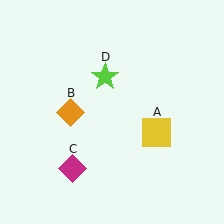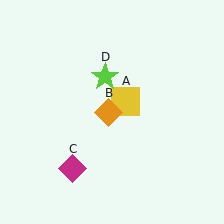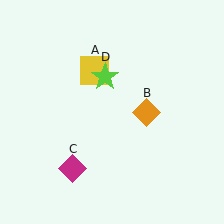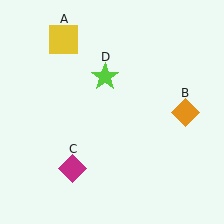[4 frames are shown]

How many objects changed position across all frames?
2 objects changed position: yellow square (object A), orange diamond (object B).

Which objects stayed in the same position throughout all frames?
Magenta diamond (object C) and lime star (object D) remained stationary.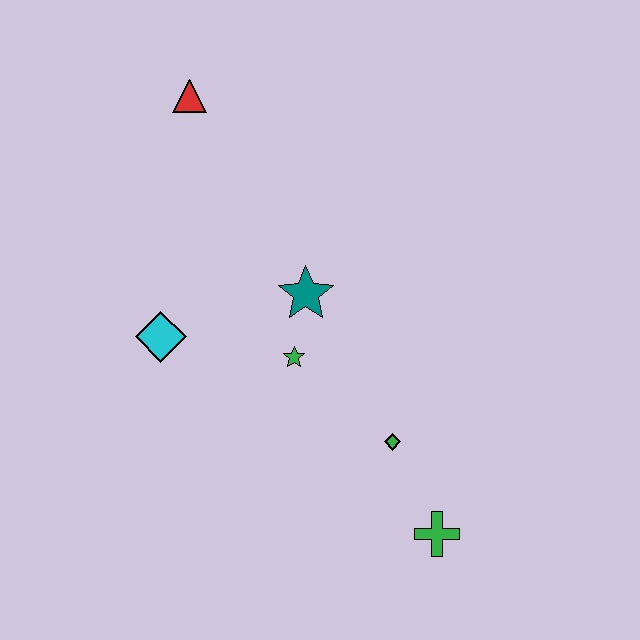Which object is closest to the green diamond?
The green cross is closest to the green diamond.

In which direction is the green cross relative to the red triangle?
The green cross is below the red triangle.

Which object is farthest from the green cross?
The red triangle is farthest from the green cross.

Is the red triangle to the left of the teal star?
Yes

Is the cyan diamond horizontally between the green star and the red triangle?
No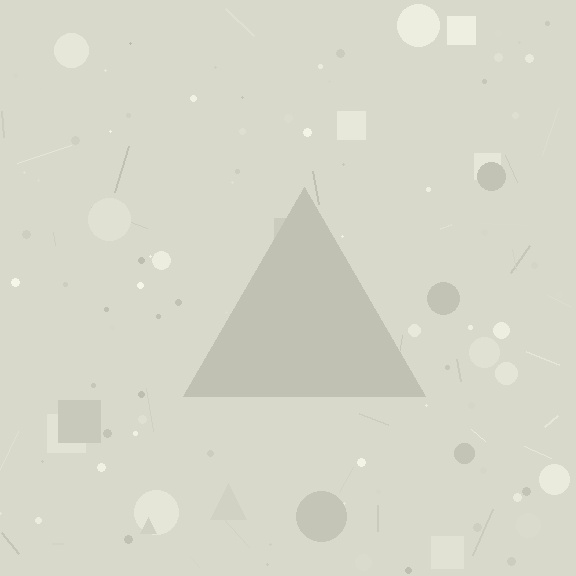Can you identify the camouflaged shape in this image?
The camouflaged shape is a triangle.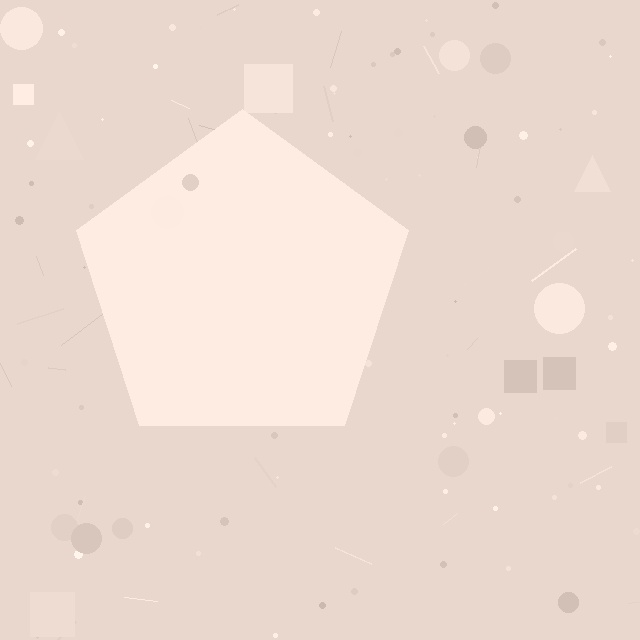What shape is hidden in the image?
A pentagon is hidden in the image.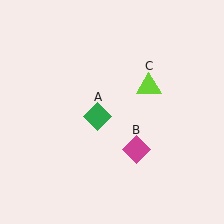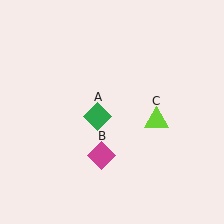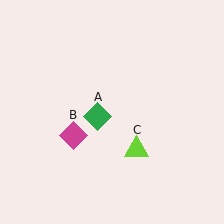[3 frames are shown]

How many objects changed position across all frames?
2 objects changed position: magenta diamond (object B), lime triangle (object C).